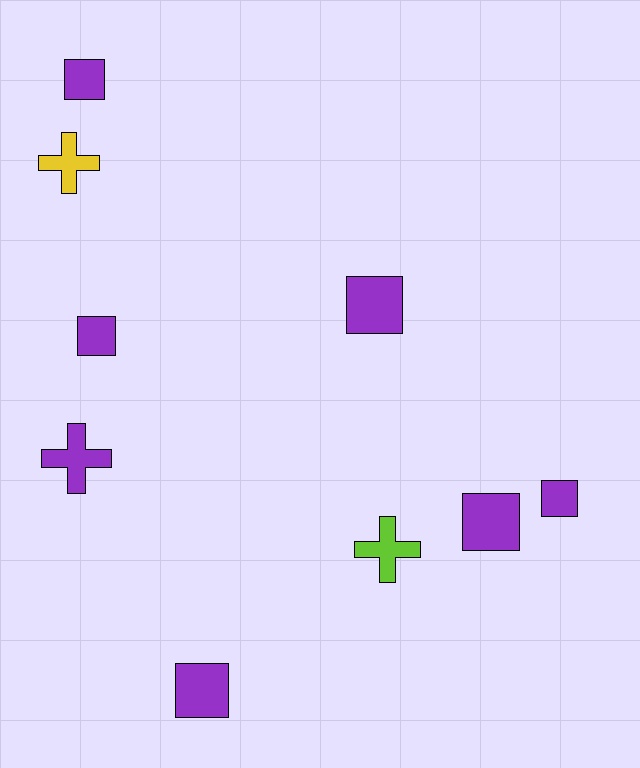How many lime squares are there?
There are no lime squares.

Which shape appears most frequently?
Square, with 6 objects.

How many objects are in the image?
There are 9 objects.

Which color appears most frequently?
Purple, with 7 objects.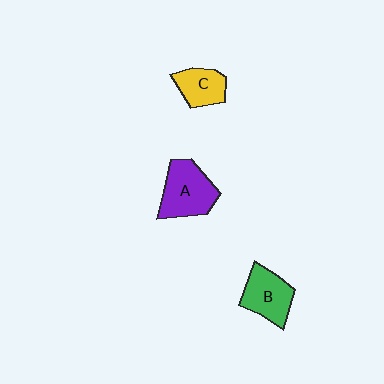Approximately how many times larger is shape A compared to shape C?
Approximately 1.6 times.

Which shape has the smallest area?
Shape C (yellow).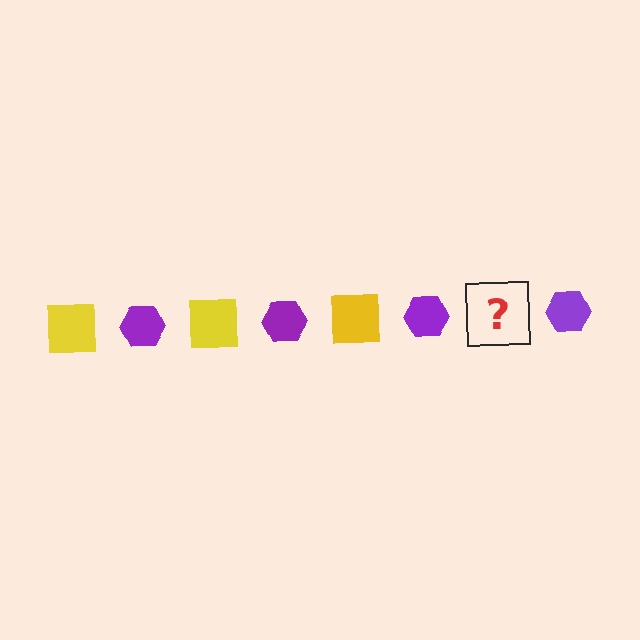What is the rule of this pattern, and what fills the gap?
The rule is that the pattern alternates between yellow square and purple hexagon. The gap should be filled with a yellow square.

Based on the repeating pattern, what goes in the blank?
The blank should be a yellow square.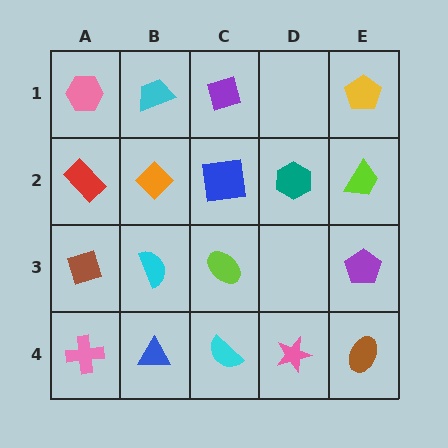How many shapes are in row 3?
4 shapes.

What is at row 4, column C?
A cyan semicircle.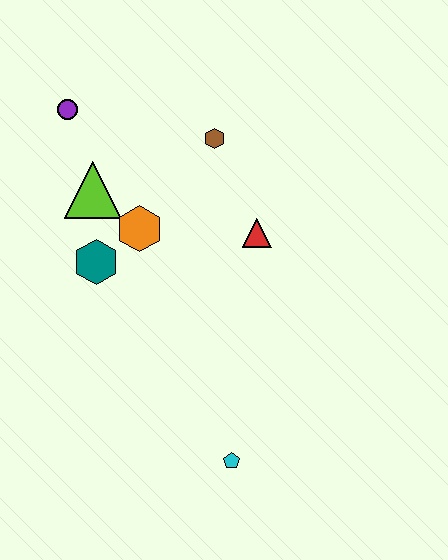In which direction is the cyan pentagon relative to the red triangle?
The cyan pentagon is below the red triangle.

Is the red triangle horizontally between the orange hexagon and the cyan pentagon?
No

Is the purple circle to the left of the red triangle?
Yes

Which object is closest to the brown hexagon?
The red triangle is closest to the brown hexagon.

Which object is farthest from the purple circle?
The cyan pentagon is farthest from the purple circle.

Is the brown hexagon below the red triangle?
No